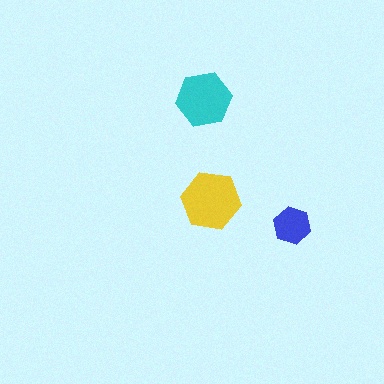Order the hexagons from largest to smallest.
the yellow one, the cyan one, the blue one.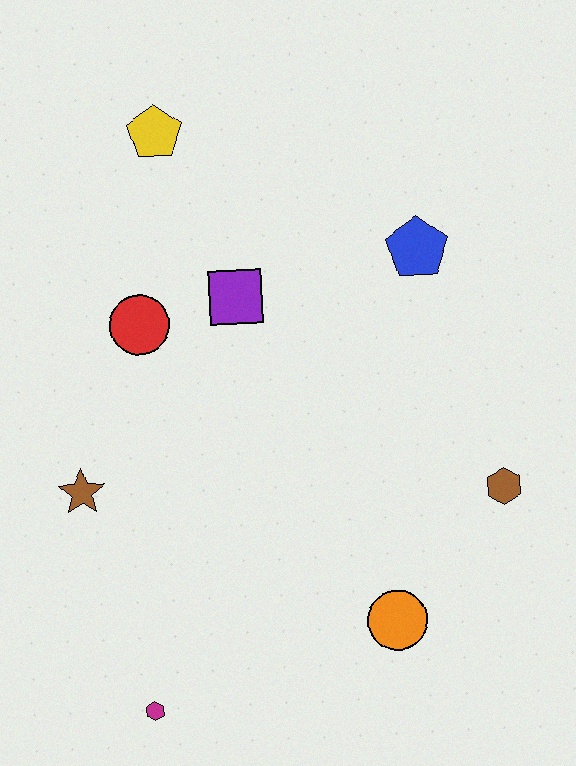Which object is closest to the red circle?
The purple square is closest to the red circle.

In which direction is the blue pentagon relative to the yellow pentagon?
The blue pentagon is to the right of the yellow pentagon.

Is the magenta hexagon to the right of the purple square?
No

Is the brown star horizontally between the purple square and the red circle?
No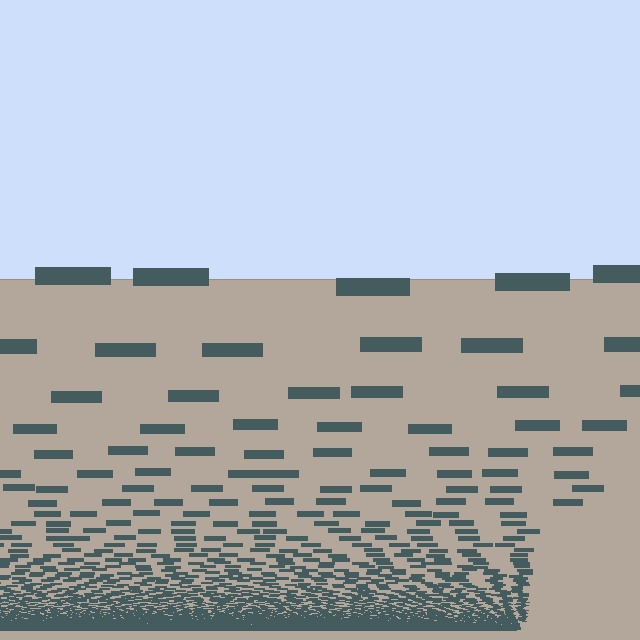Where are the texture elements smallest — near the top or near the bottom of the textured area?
Near the bottom.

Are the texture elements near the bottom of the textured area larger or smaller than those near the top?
Smaller. The gradient is inverted — elements near the bottom are smaller and denser.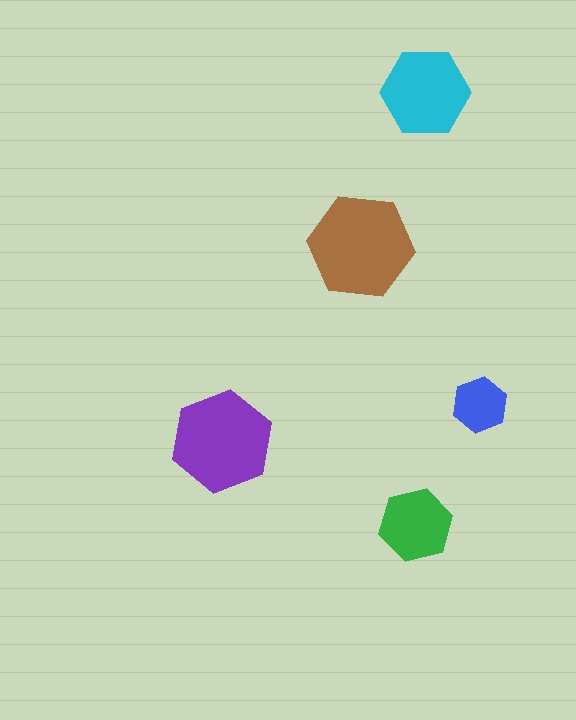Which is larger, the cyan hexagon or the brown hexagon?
The brown one.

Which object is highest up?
The cyan hexagon is topmost.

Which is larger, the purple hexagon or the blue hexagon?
The purple one.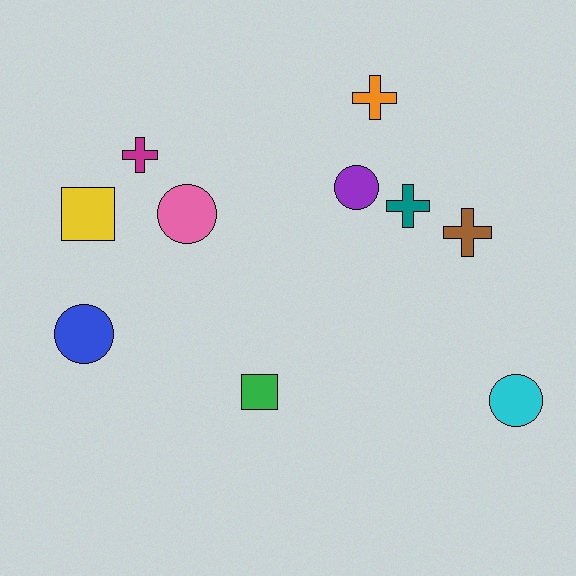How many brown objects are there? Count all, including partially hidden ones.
There is 1 brown object.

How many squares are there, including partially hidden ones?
There are 2 squares.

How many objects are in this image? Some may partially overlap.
There are 10 objects.